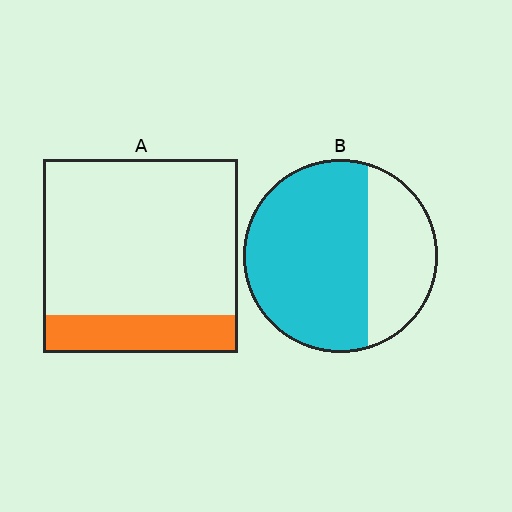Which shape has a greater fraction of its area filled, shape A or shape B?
Shape B.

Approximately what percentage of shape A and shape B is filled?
A is approximately 20% and B is approximately 70%.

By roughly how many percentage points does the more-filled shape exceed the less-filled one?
By roughly 50 percentage points (B over A).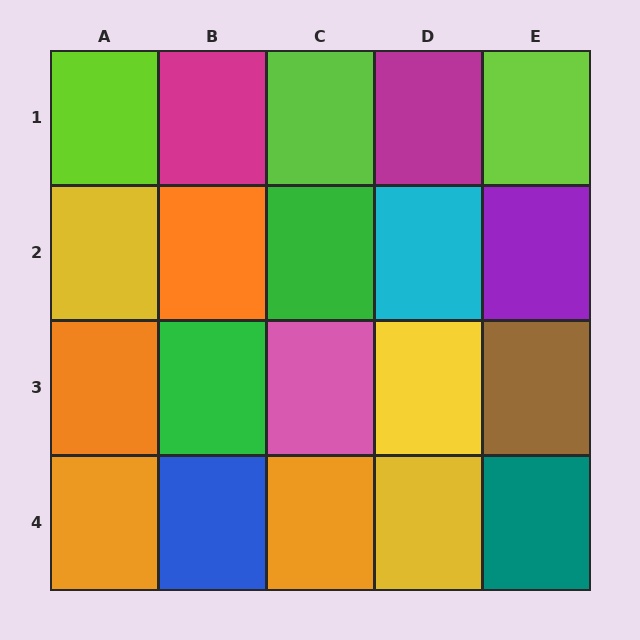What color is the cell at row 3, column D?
Yellow.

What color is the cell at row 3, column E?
Brown.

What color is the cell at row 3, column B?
Green.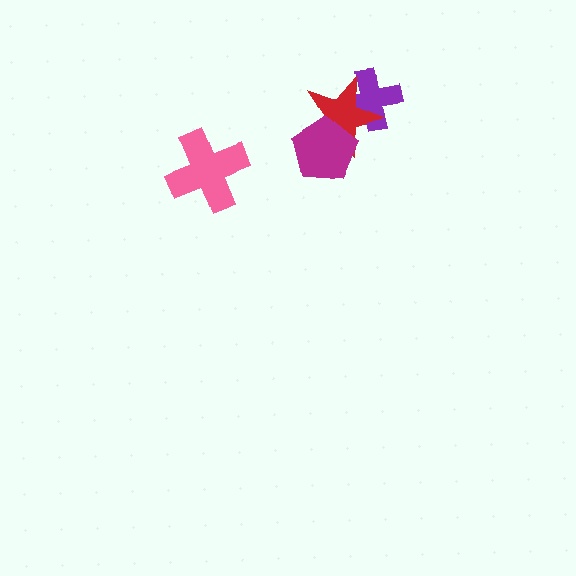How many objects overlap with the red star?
2 objects overlap with the red star.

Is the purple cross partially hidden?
Yes, it is partially covered by another shape.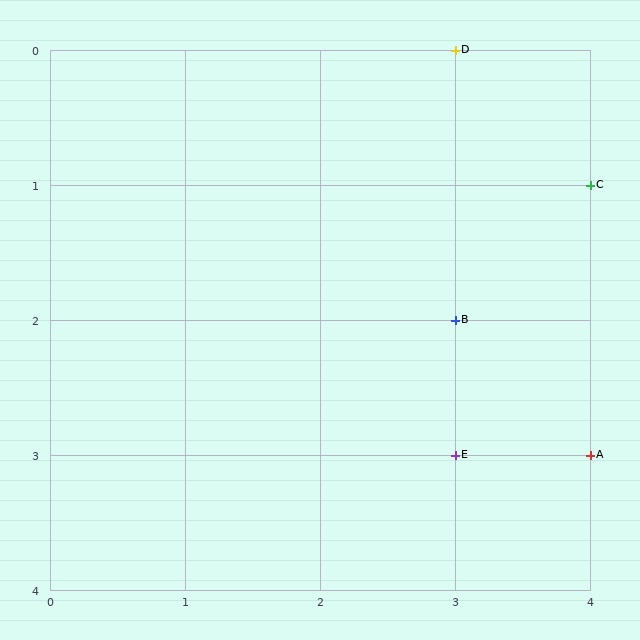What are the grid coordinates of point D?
Point D is at grid coordinates (3, 0).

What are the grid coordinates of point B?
Point B is at grid coordinates (3, 2).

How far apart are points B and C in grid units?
Points B and C are 1 column and 1 row apart (about 1.4 grid units diagonally).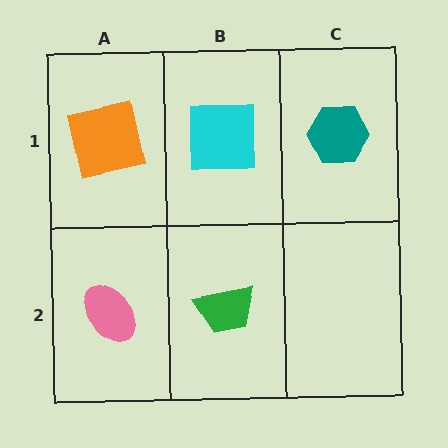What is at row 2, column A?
A pink ellipse.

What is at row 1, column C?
A teal hexagon.